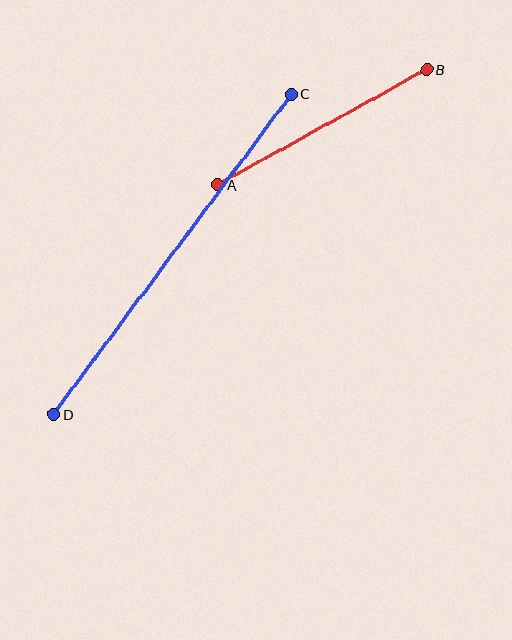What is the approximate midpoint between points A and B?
The midpoint is at approximately (322, 127) pixels.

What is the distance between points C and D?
The distance is approximately 399 pixels.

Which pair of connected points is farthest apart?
Points C and D are farthest apart.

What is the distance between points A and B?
The distance is approximately 239 pixels.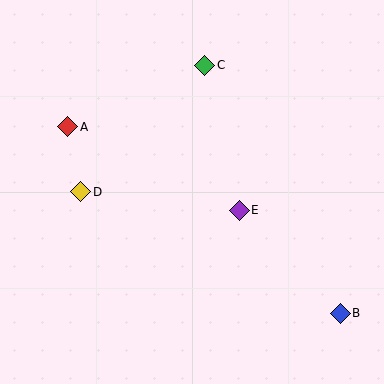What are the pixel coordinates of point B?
Point B is at (340, 313).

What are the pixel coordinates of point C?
Point C is at (205, 65).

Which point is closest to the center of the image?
Point E at (239, 210) is closest to the center.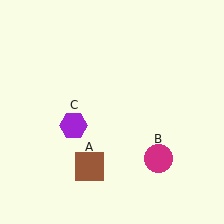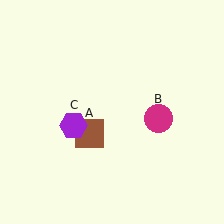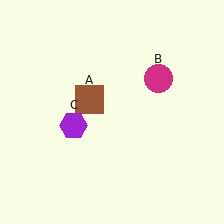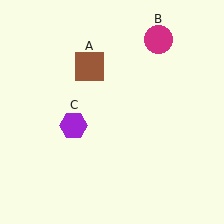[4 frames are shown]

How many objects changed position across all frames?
2 objects changed position: brown square (object A), magenta circle (object B).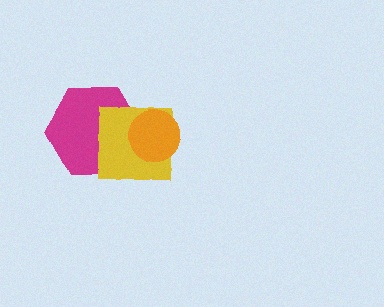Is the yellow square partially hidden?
Yes, it is partially covered by another shape.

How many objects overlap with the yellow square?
2 objects overlap with the yellow square.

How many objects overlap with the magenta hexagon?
2 objects overlap with the magenta hexagon.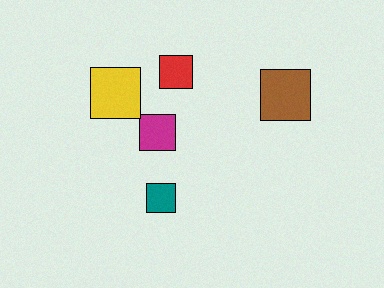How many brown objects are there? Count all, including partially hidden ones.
There is 1 brown object.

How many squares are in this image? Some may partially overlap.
There are 5 squares.